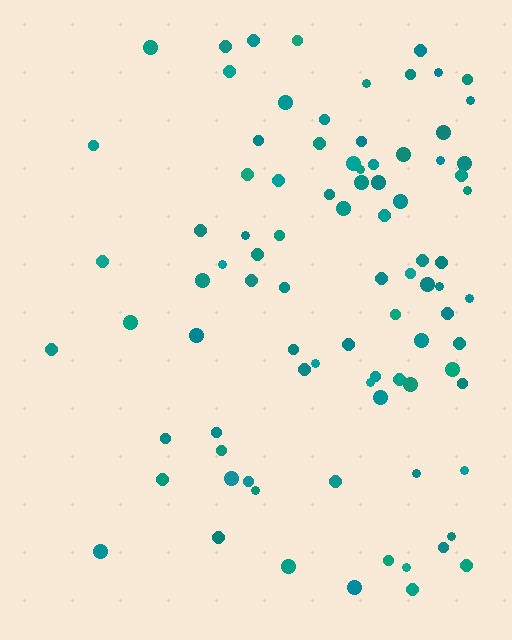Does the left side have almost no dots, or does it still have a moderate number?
Still a moderate number, just noticeably fewer than the right.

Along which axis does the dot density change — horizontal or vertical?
Horizontal.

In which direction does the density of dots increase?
From left to right, with the right side densest.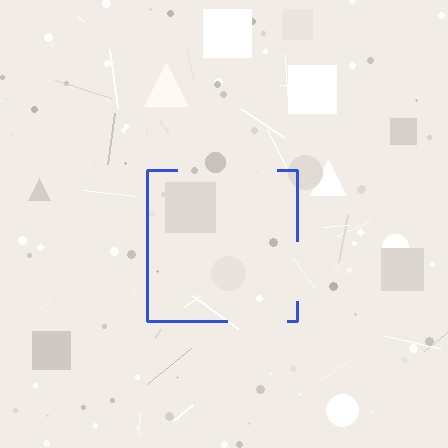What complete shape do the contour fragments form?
The contour fragments form a square.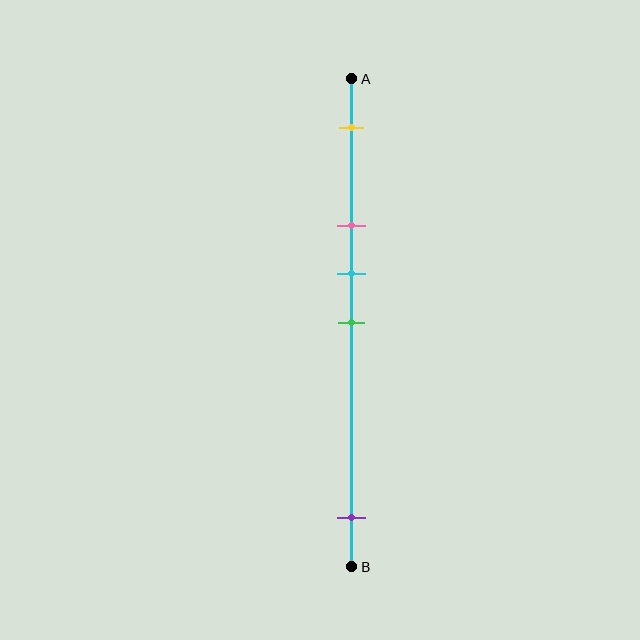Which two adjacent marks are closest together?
The cyan and green marks are the closest adjacent pair.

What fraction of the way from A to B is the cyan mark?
The cyan mark is approximately 40% (0.4) of the way from A to B.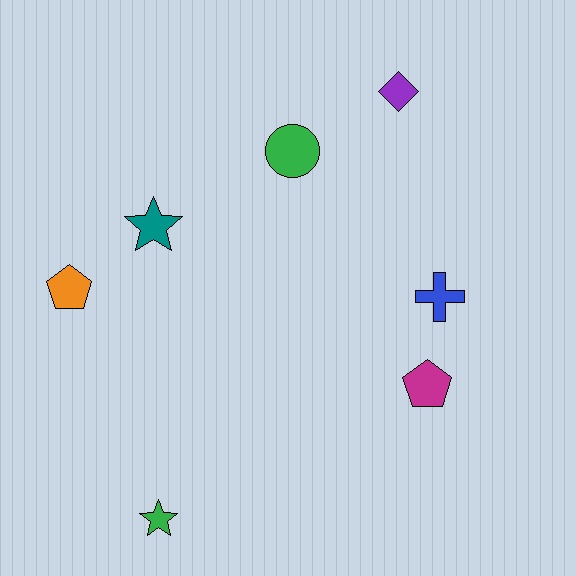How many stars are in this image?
There are 2 stars.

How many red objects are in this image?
There are no red objects.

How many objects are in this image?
There are 7 objects.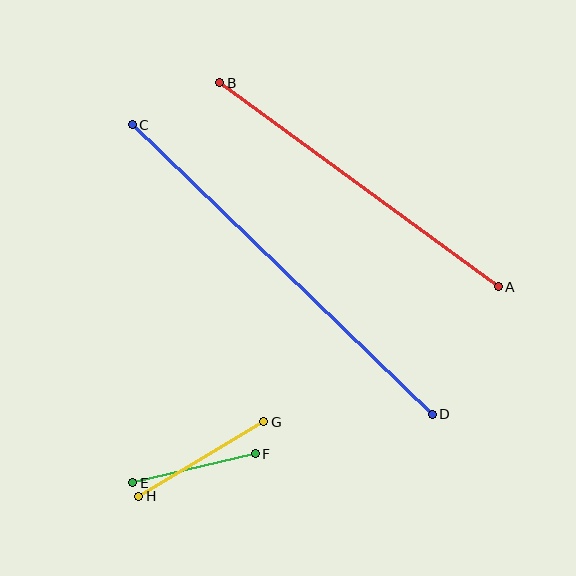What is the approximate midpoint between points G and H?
The midpoint is at approximately (201, 459) pixels.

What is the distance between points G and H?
The distance is approximately 146 pixels.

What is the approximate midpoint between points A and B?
The midpoint is at approximately (359, 185) pixels.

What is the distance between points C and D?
The distance is approximately 416 pixels.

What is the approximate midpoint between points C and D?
The midpoint is at approximately (282, 269) pixels.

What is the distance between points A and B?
The distance is approximately 345 pixels.